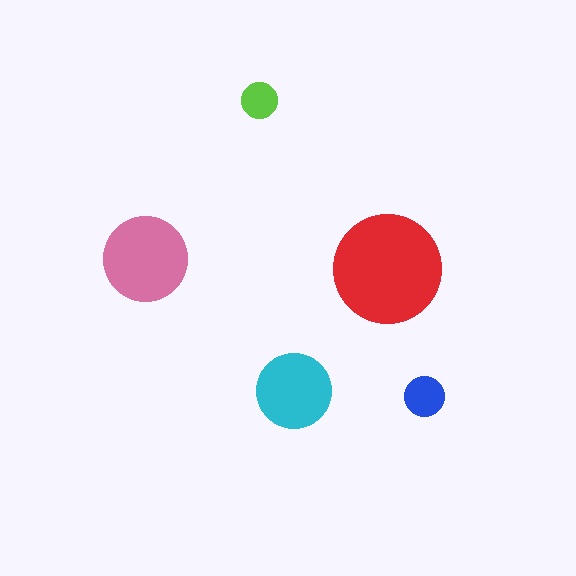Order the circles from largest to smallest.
the red one, the pink one, the cyan one, the blue one, the lime one.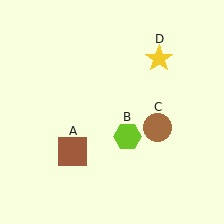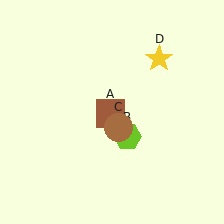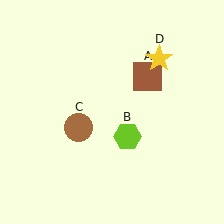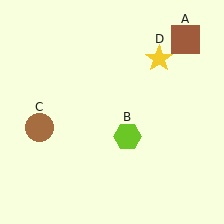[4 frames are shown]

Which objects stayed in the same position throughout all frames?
Lime hexagon (object B) and yellow star (object D) remained stationary.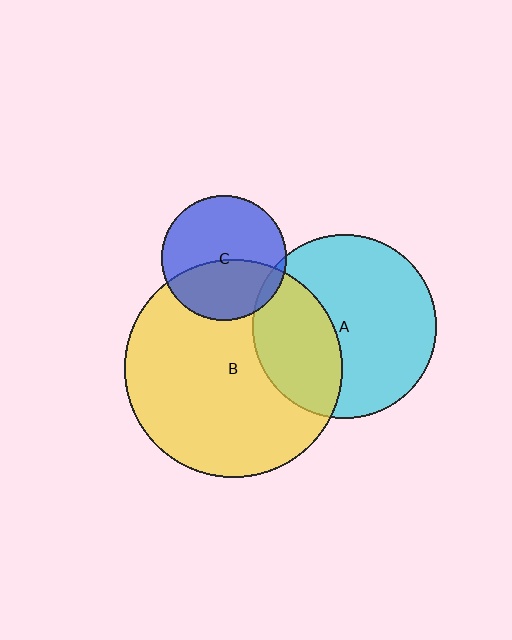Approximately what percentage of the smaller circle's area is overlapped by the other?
Approximately 5%.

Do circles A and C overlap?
Yes.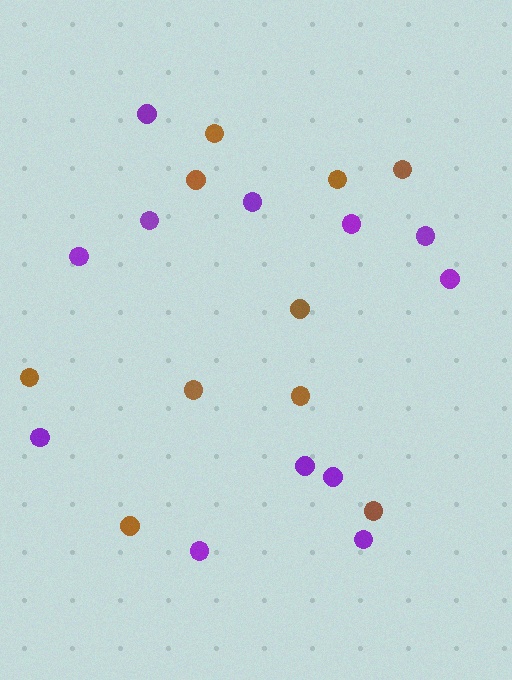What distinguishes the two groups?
There are 2 groups: one group of brown circles (10) and one group of purple circles (12).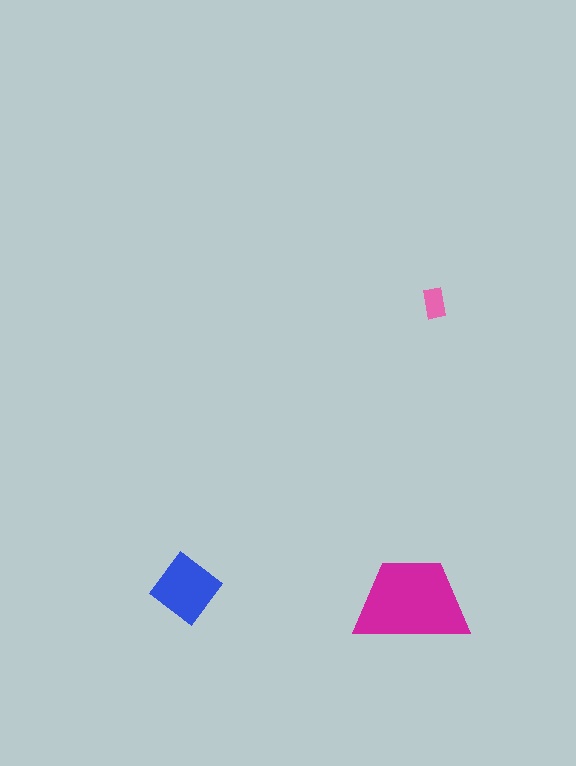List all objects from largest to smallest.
The magenta trapezoid, the blue diamond, the pink rectangle.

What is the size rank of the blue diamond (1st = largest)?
2nd.